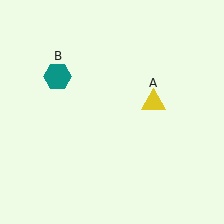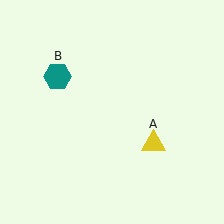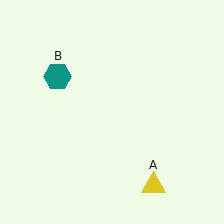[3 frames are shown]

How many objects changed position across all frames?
1 object changed position: yellow triangle (object A).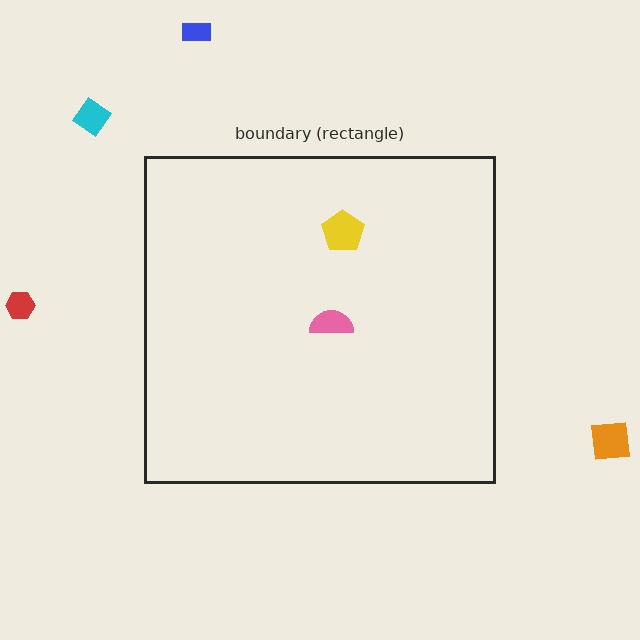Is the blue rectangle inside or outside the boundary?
Outside.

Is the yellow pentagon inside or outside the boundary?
Inside.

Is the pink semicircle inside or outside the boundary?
Inside.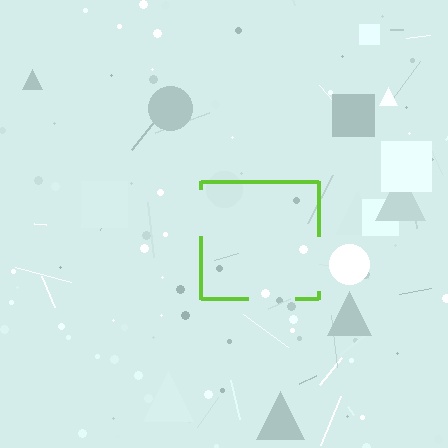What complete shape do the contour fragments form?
The contour fragments form a square.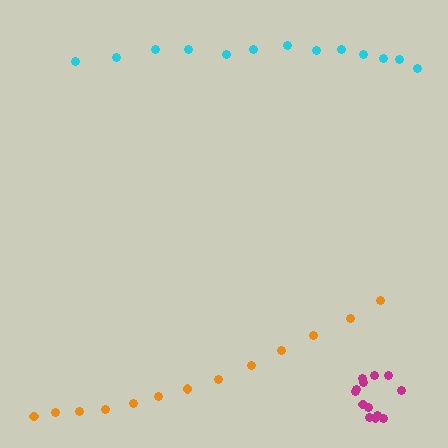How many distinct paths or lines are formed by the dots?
There are 3 distinct paths.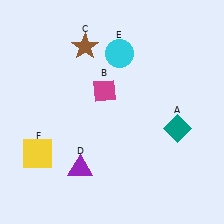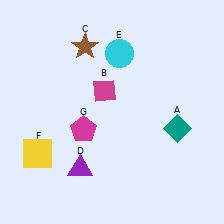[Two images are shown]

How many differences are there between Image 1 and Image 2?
There is 1 difference between the two images.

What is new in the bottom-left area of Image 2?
A magenta pentagon (G) was added in the bottom-left area of Image 2.